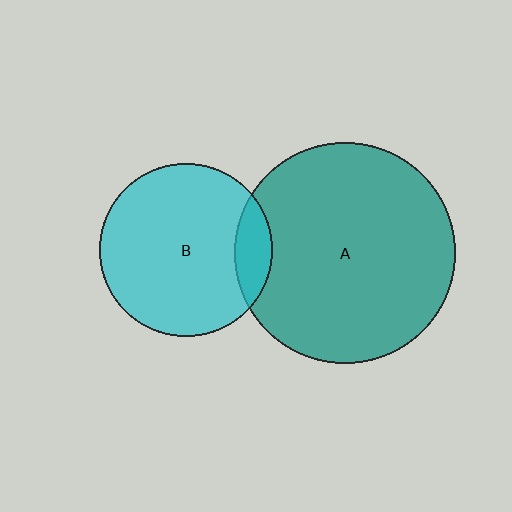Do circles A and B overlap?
Yes.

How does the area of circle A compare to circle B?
Approximately 1.6 times.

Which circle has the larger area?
Circle A (teal).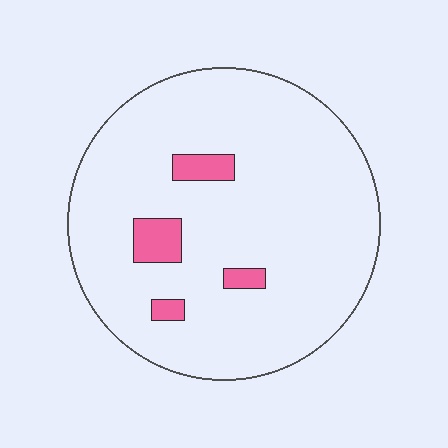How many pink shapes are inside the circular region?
4.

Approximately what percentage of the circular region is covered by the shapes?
Approximately 5%.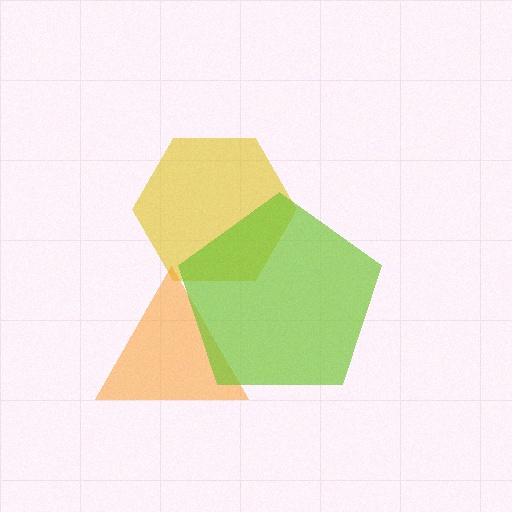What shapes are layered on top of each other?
The layered shapes are: a yellow hexagon, an orange triangle, a lime pentagon.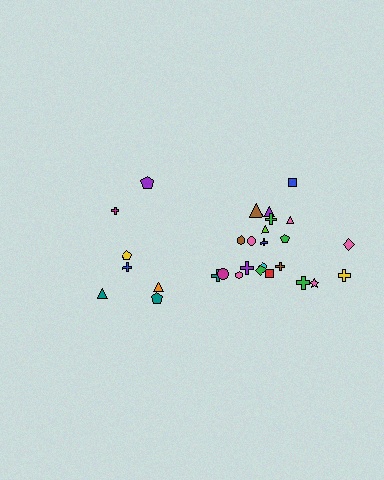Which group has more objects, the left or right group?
The right group.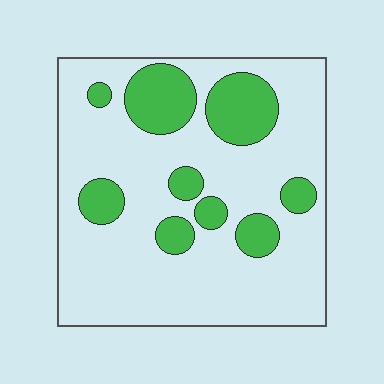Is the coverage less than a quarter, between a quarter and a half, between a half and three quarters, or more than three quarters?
Less than a quarter.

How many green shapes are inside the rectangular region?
9.